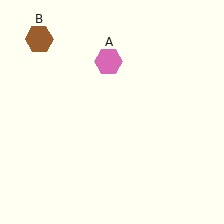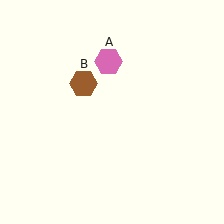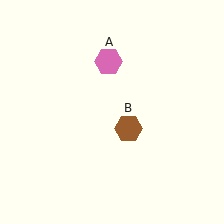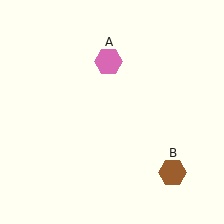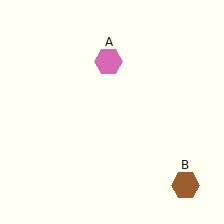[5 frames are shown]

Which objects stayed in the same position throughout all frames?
Pink hexagon (object A) remained stationary.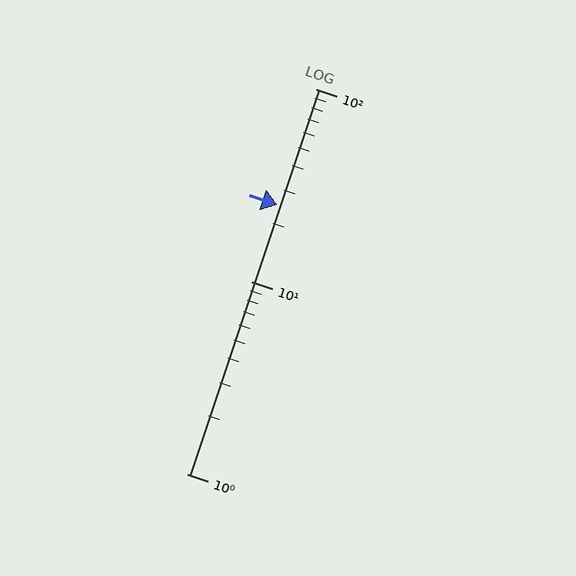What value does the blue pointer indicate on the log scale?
The pointer indicates approximately 25.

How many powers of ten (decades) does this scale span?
The scale spans 2 decades, from 1 to 100.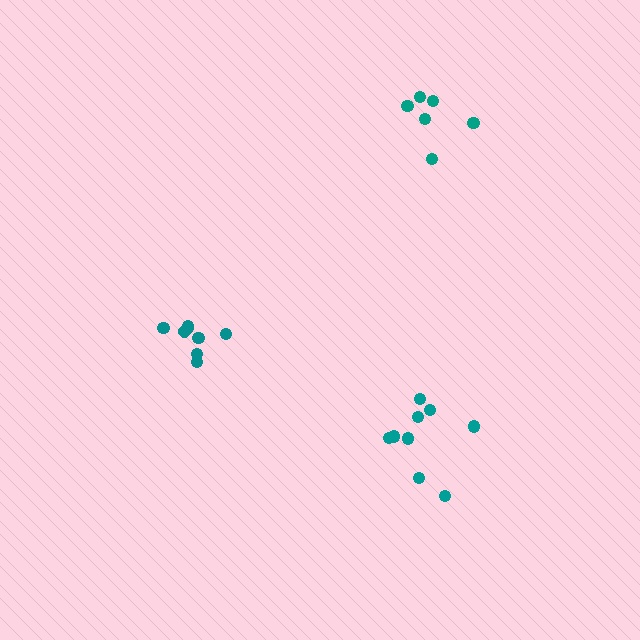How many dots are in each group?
Group 1: 6 dots, Group 2: 9 dots, Group 3: 8 dots (23 total).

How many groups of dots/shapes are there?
There are 3 groups.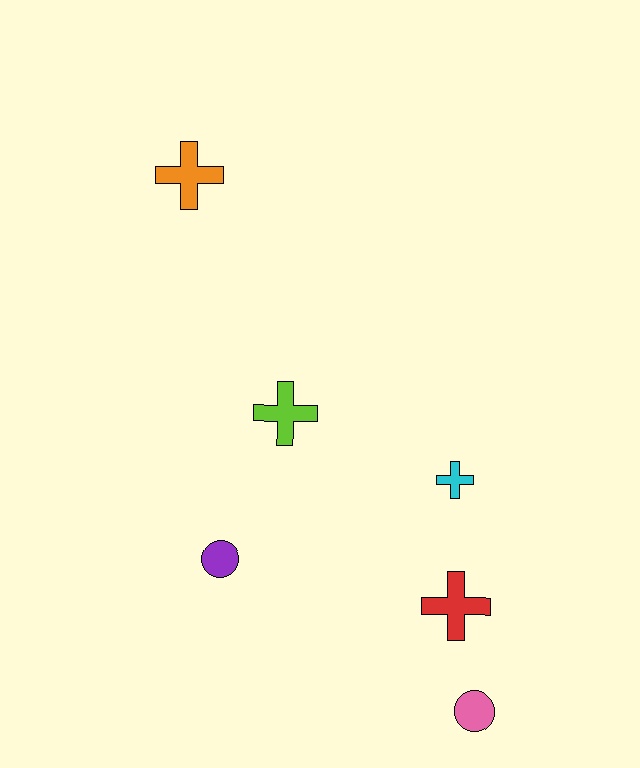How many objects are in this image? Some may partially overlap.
There are 6 objects.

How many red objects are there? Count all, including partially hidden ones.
There is 1 red object.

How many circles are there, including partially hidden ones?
There are 2 circles.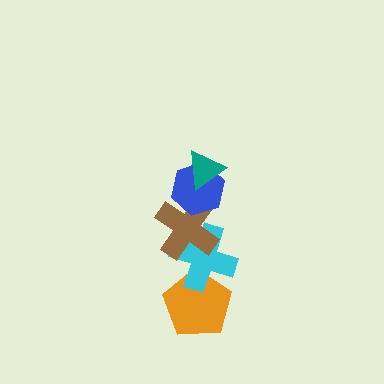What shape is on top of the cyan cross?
The brown cross is on top of the cyan cross.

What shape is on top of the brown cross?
The blue hexagon is on top of the brown cross.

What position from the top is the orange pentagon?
The orange pentagon is 5th from the top.